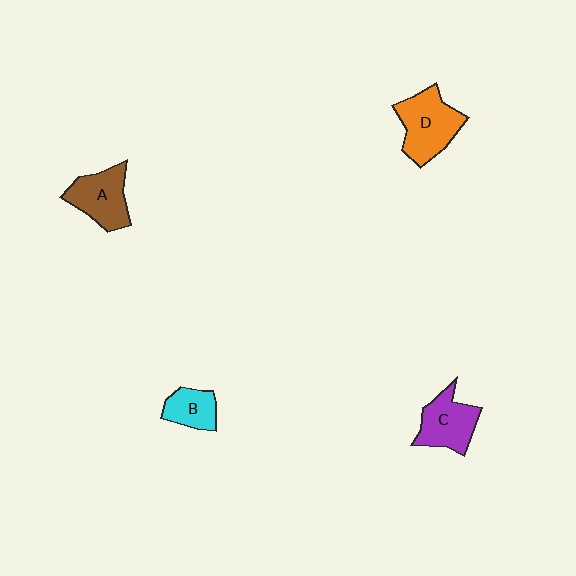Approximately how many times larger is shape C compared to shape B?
Approximately 1.5 times.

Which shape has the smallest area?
Shape B (cyan).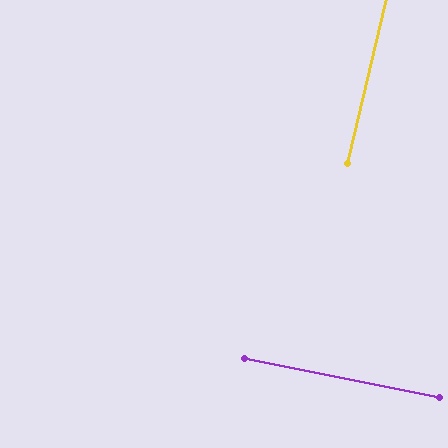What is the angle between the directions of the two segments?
Approximately 88 degrees.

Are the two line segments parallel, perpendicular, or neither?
Perpendicular — they meet at approximately 88°.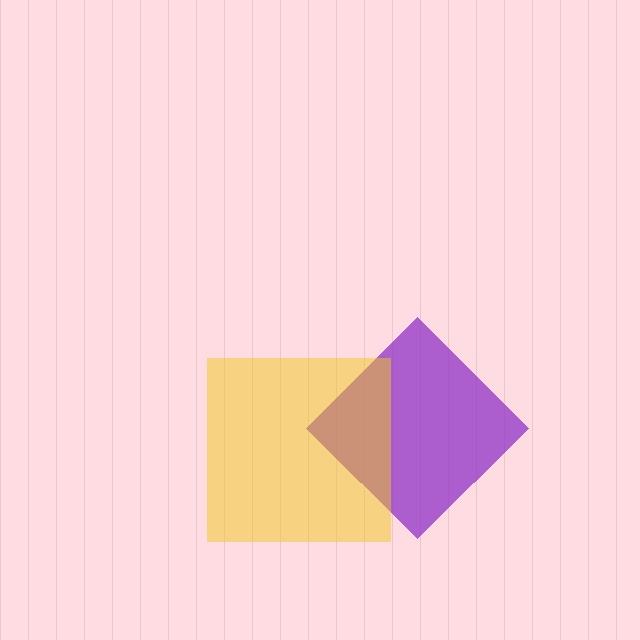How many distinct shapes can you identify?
There are 2 distinct shapes: a purple diamond, a yellow square.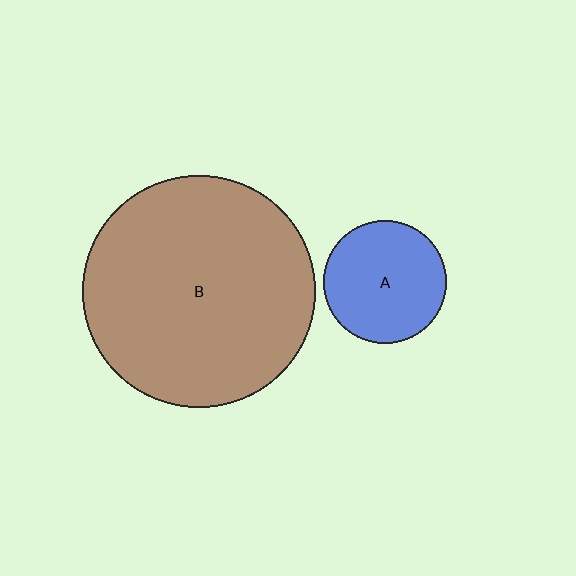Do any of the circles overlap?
No, none of the circles overlap.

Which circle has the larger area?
Circle B (brown).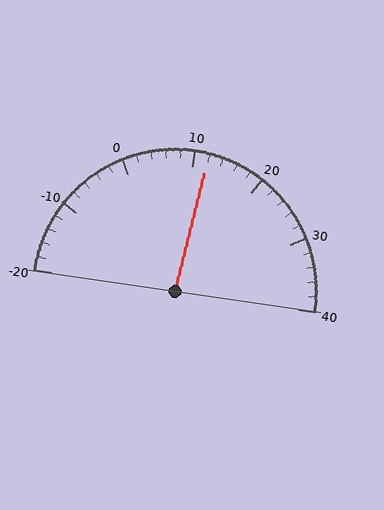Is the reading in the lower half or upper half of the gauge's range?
The reading is in the upper half of the range (-20 to 40).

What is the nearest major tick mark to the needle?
The nearest major tick mark is 10.